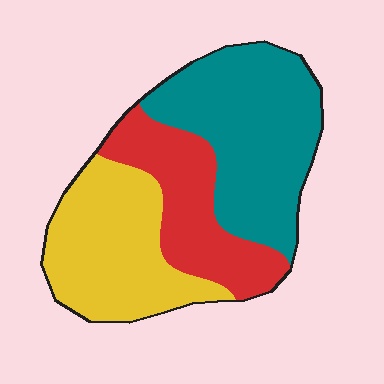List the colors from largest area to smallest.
From largest to smallest: teal, yellow, red.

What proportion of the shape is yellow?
Yellow covers 33% of the shape.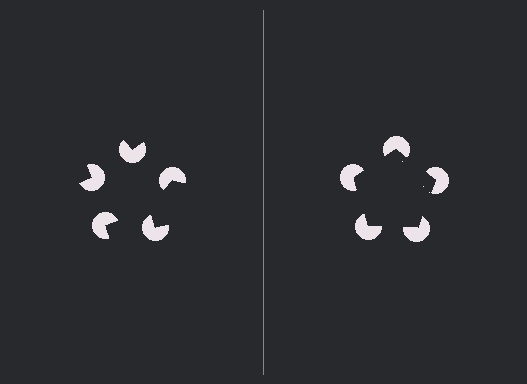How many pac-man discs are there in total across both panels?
10 — 5 on each side.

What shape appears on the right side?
An illusory pentagon.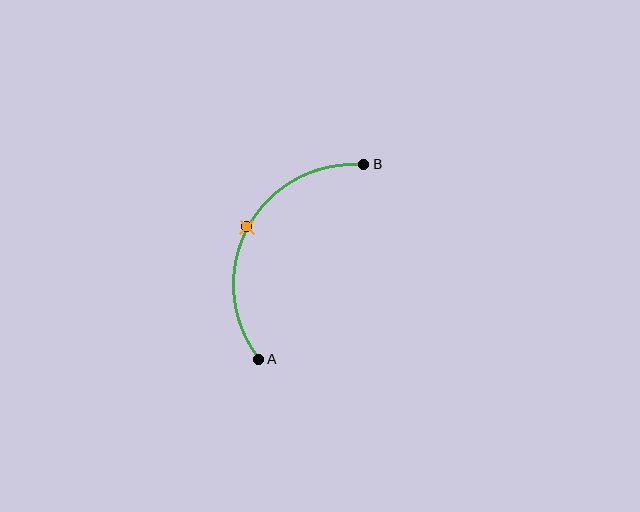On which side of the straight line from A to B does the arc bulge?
The arc bulges to the left of the straight line connecting A and B.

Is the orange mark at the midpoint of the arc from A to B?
Yes. The orange mark lies on the arc at equal arc-length from both A and B — it is the arc midpoint.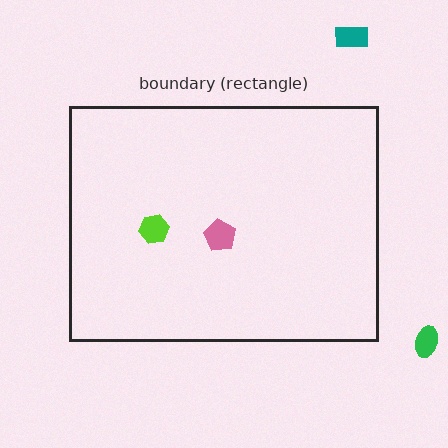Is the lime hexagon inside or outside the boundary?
Inside.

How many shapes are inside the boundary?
2 inside, 2 outside.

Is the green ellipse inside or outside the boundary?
Outside.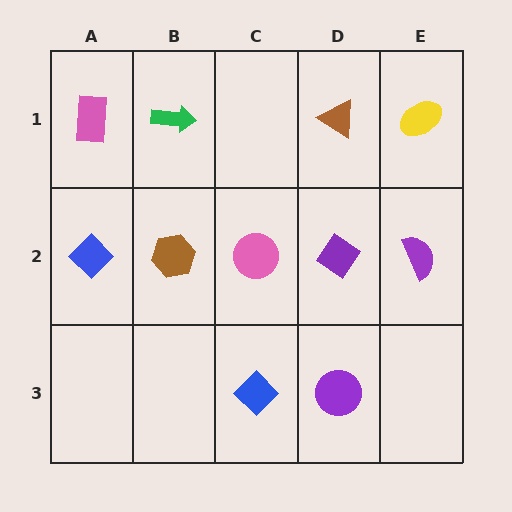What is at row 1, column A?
A pink rectangle.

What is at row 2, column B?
A brown hexagon.